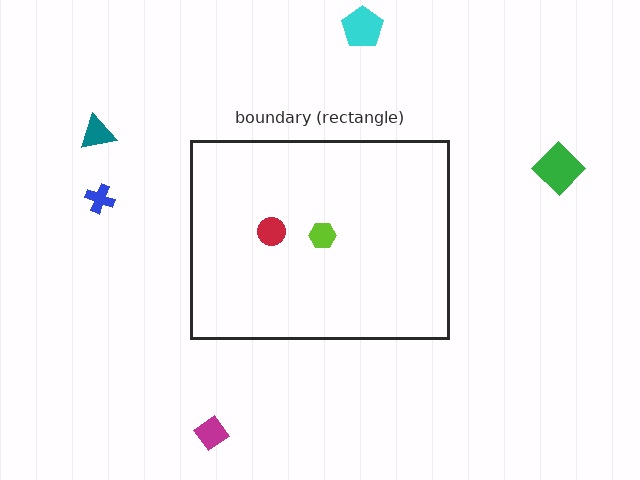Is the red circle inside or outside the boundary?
Inside.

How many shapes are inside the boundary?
2 inside, 5 outside.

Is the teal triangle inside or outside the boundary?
Outside.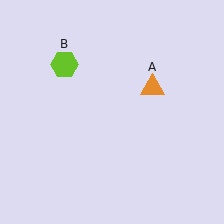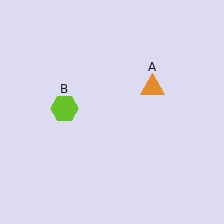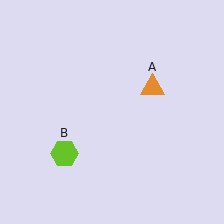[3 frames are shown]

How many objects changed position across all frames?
1 object changed position: lime hexagon (object B).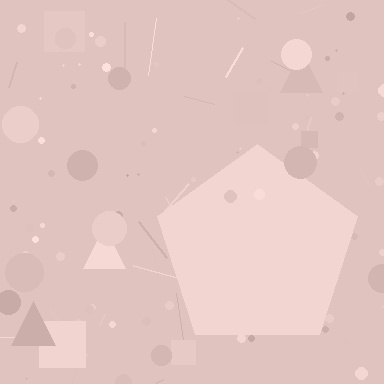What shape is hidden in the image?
A pentagon is hidden in the image.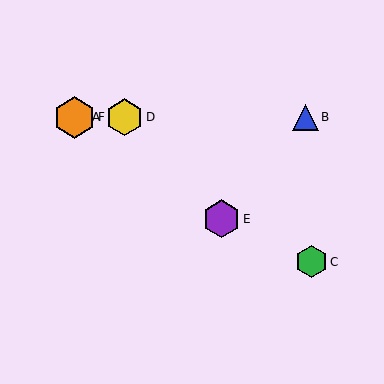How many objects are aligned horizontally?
4 objects (A, B, D, F) are aligned horizontally.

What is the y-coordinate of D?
Object D is at y≈117.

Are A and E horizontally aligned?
No, A is at y≈117 and E is at y≈219.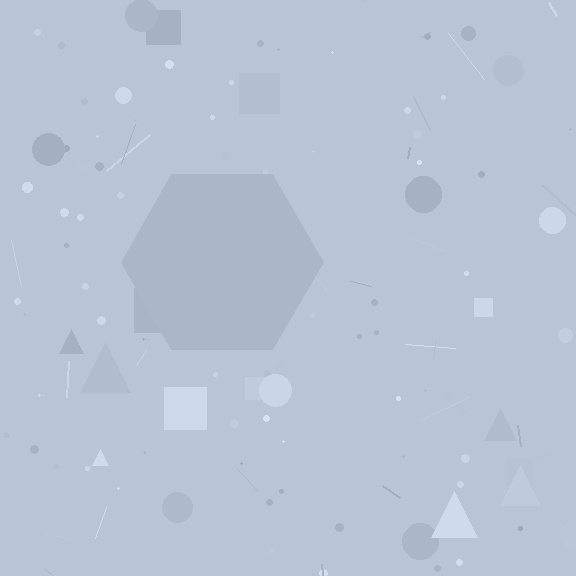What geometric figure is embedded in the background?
A hexagon is embedded in the background.